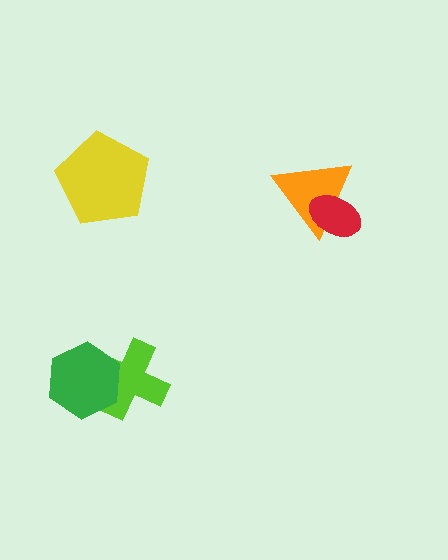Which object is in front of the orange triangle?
The red ellipse is in front of the orange triangle.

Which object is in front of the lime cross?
The green hexagon is in front of the lime cross.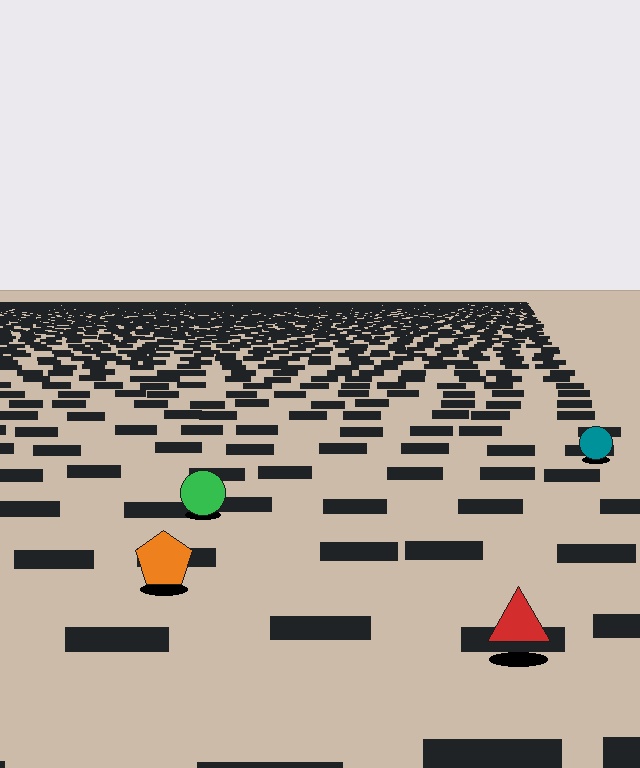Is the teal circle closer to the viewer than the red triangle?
No. The red triangle is closer — you can tell from the texture gradient: the ground texture is coarser near it.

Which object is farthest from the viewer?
The teal circle is farthest from the viewer. It appears smaller and the ground texture around it is denser.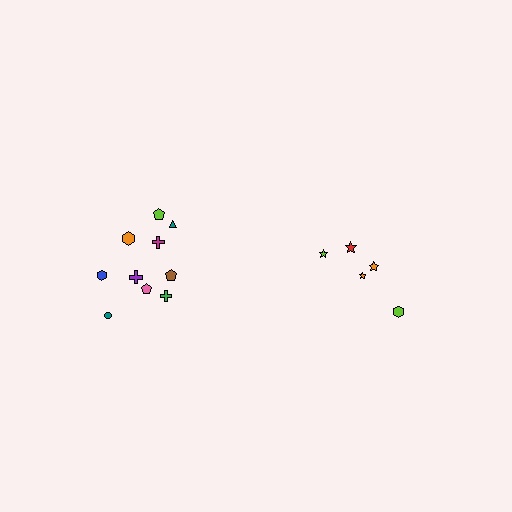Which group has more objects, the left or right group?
The left group.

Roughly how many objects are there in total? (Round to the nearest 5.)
Roughly 15 objects in total.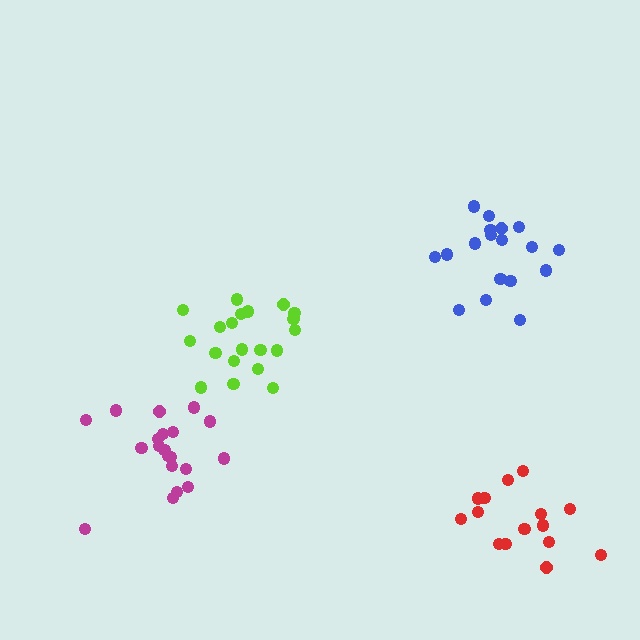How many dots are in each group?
Group 1: 20 dots, Group 2: 18 dots, Group 3: 15 dots, Group 4: 20 dots (73 total).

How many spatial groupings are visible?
There are 4 spatial groupings.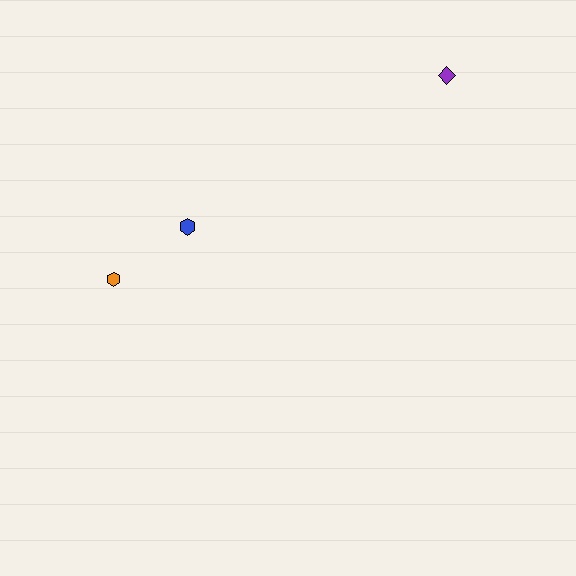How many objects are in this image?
There are 3 objects.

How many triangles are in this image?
There are no triangles.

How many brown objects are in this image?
There are no brown objects.